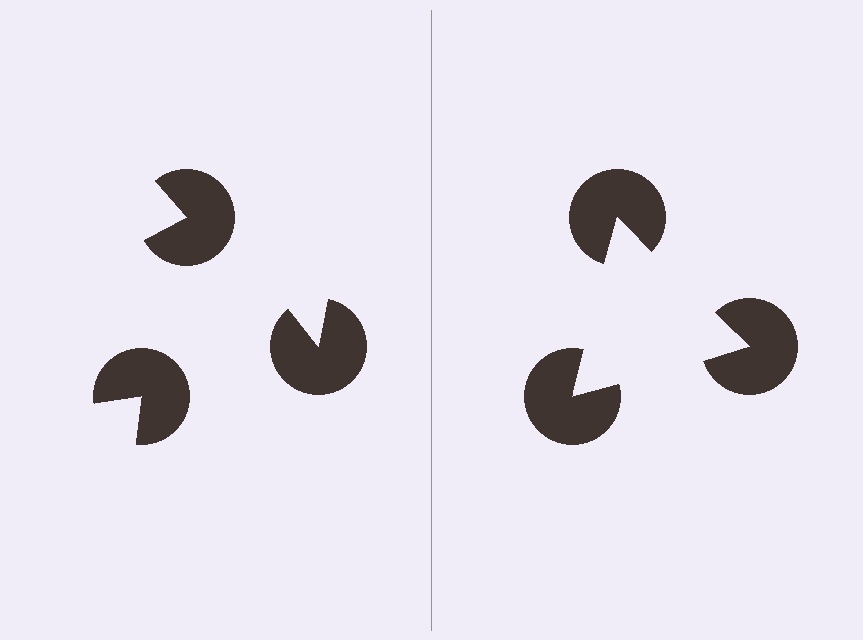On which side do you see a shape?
An illusory triangle appears on the right side. On the left side the wedge cuts are rotated, so no coherent shape forms.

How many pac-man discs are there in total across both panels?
6 — 3 on each side.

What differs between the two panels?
The pac-man discs are positioned identically on both sides; only the wedge orientations differ. On the right they align to a triangle; on the left they are misaligned.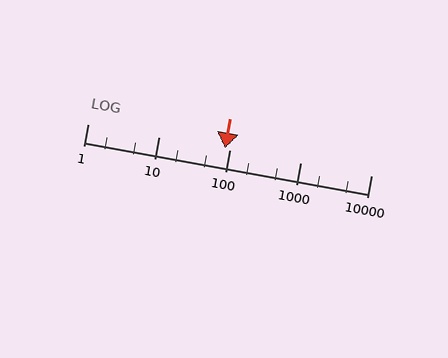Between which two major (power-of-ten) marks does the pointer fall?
The pointer is between 10 and 100.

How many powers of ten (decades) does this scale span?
The scale spans 4 decades, from 1 to 10000.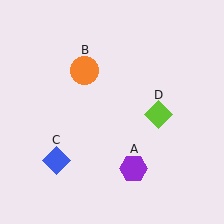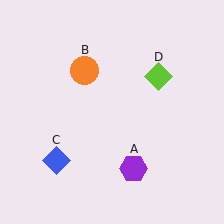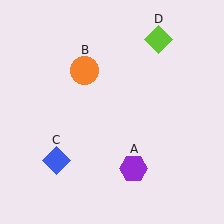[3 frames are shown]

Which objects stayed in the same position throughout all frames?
Purple hexagon (object A) and orange circle (object B) and blue diamond (object C) remained stationary.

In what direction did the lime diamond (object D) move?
The lime diamond (object D) moved up.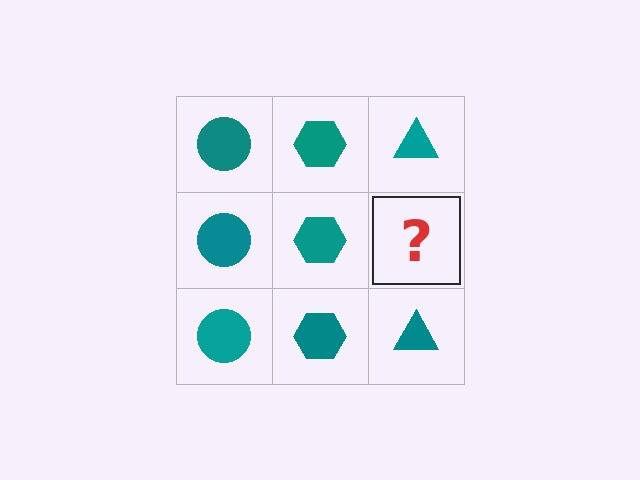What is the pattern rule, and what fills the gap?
The rule is that each column has a consistent shape. The gap should be filled with a teal triangle.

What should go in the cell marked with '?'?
The missing cell should contain a teal triangle.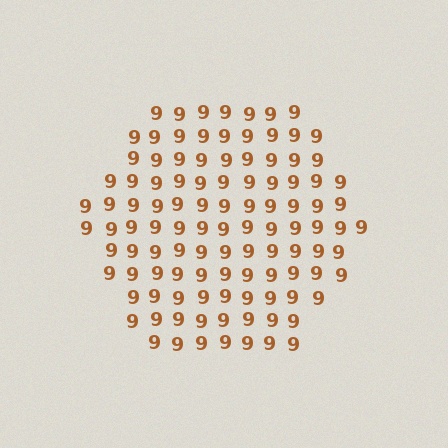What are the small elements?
The small elements are digit 9's.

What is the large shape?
The large shape is a hexagon.